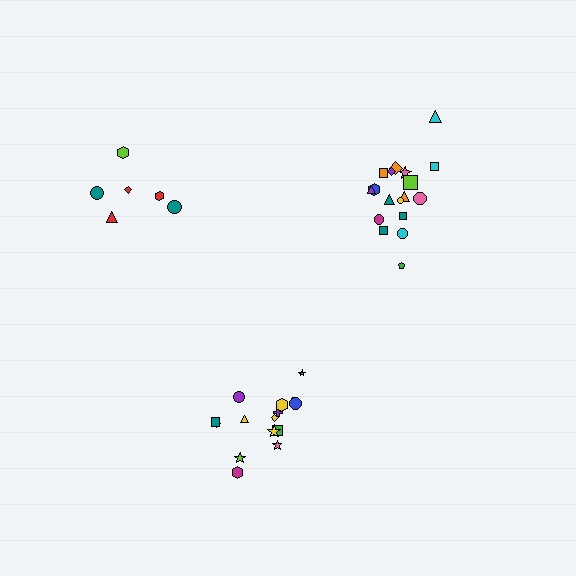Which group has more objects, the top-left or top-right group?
The top-right group.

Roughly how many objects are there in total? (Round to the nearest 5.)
Roughly 40 objects in total.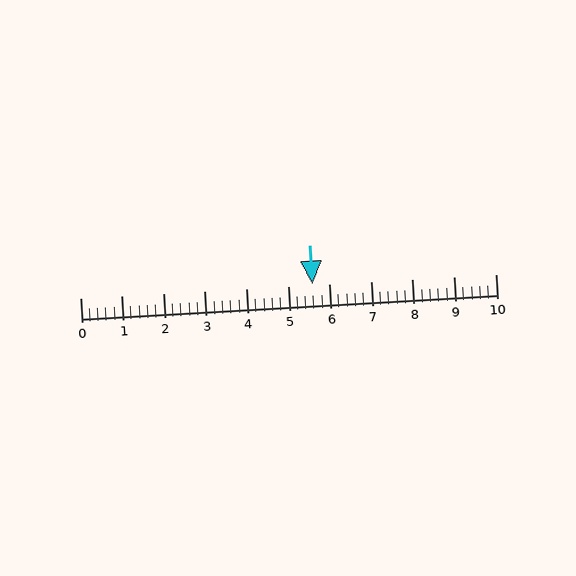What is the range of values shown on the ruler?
The ruler shows values from 0 to 10.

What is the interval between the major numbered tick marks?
The major tick marks are spaced 1 units apart.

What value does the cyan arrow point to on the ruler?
The cyan arrow points to approximately 5.6.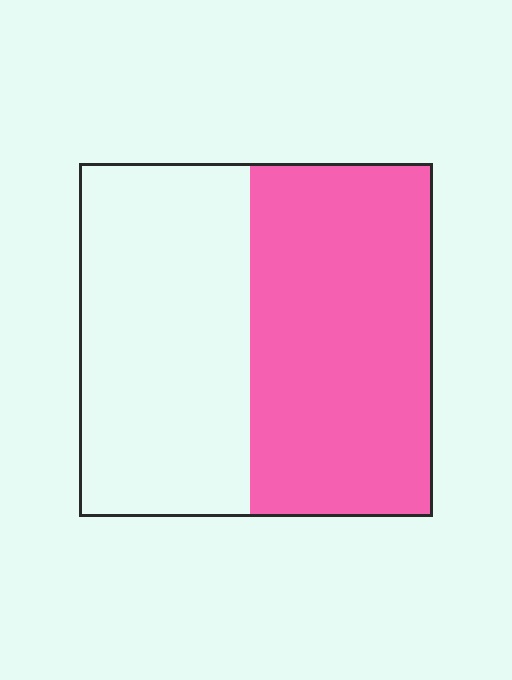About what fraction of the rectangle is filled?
About one half (1/2).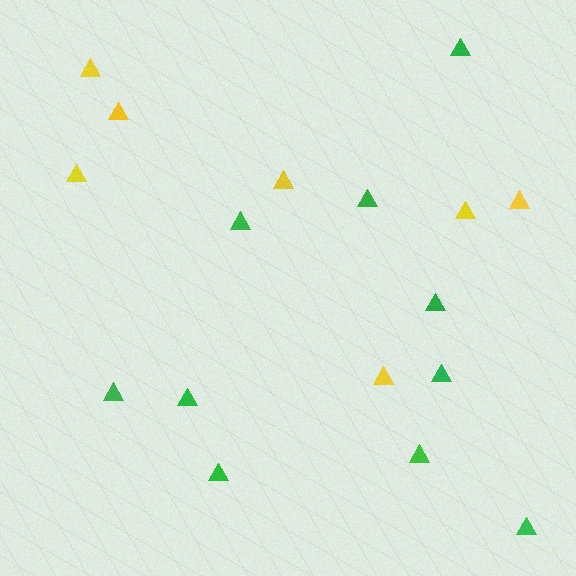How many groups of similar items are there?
There are 2 groups: one group of yellow triangles (7) and one group of green triangles (10).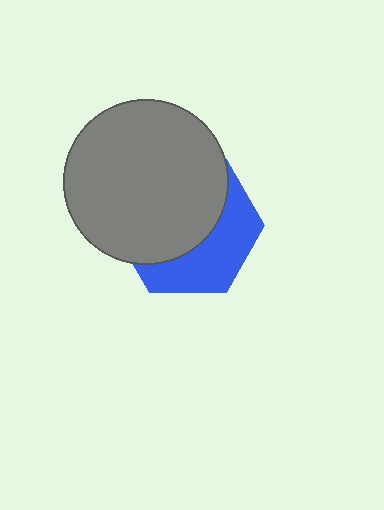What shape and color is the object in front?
The object in front is a gray circle.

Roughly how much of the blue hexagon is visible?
A small part of it is visible (roughly 40%).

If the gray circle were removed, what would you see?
You would see the complete blue hexagon.